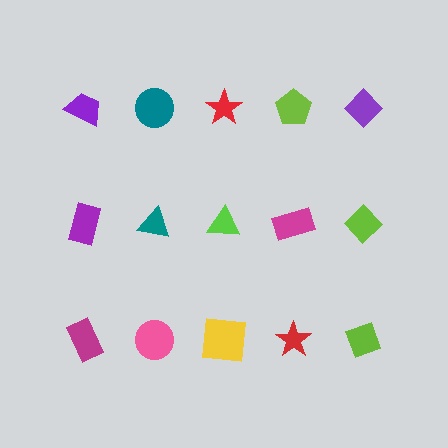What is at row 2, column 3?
A lime triangle.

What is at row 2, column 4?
A magenta rectangle.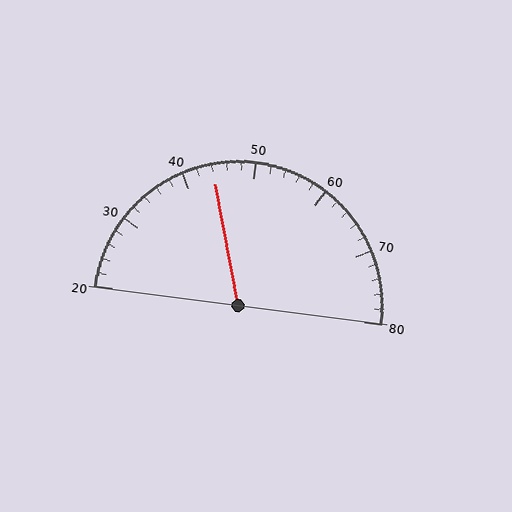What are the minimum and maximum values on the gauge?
The gauge ranges from 20 to 80.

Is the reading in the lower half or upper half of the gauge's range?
The reading is in the lower half of the range (20 to 80).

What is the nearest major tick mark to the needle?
The nearest major tick mark is 40.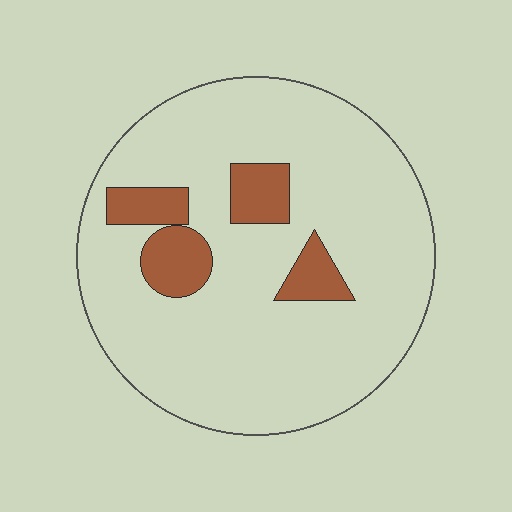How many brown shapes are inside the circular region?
4.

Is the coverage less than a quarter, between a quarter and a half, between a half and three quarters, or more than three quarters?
Less than a quarter.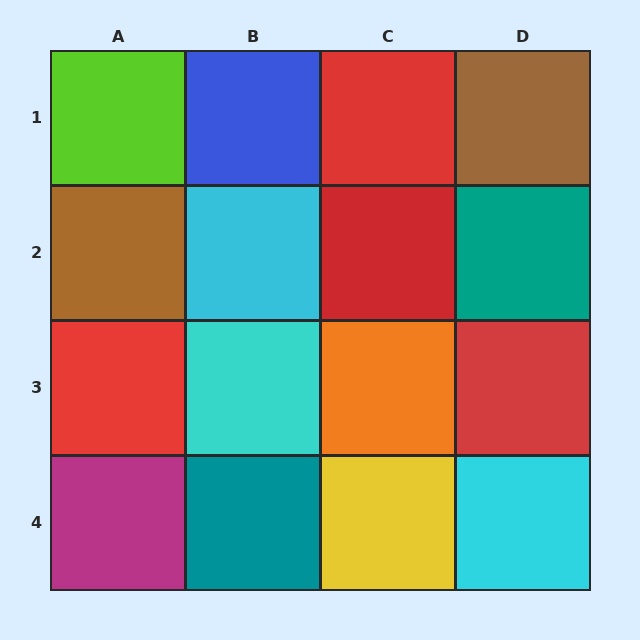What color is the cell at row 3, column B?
Cyan.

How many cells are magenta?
1 cell is magenta.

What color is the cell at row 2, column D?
Teal.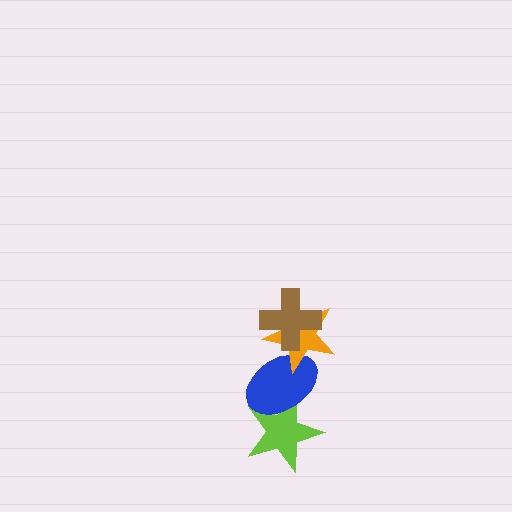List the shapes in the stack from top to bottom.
From top to bottom: the brown cross, the orange star, the blue ellipse, the lime star.